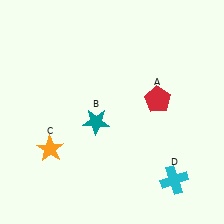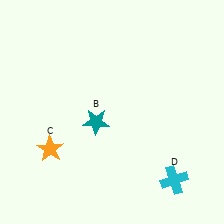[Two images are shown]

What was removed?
The red pentagon (A) was removed in Image 2.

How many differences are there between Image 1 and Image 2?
There is 1 difference between the two images.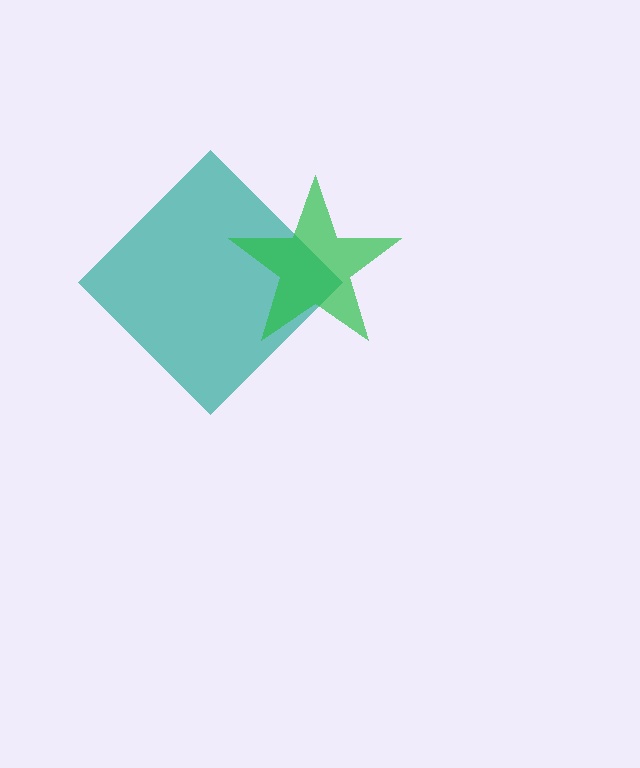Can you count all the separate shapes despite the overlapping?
Yes, there are 2 separate shapes.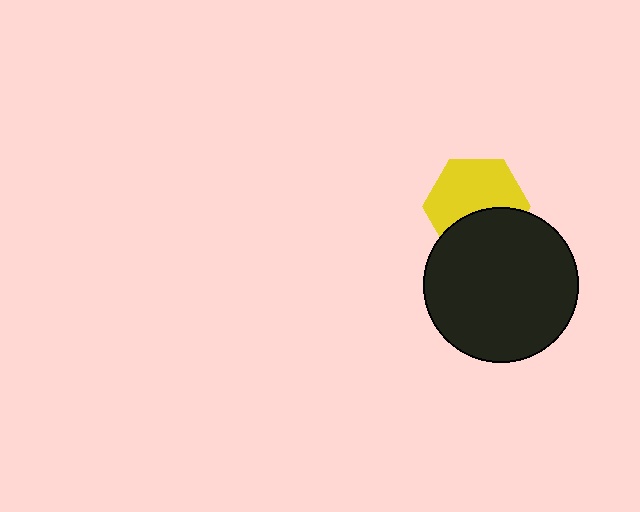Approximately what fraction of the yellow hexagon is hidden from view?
Roughly 38% of the yellow hexagon is hidden behind the black circle.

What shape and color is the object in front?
The object in front is a black circle.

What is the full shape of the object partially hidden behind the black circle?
The partially hidden object is a yellow hexagon.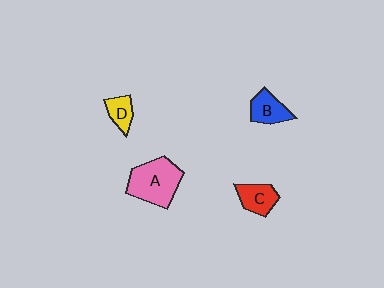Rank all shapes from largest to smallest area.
From largest to smallest: A (pink), B (blue), C (red), D (yellow).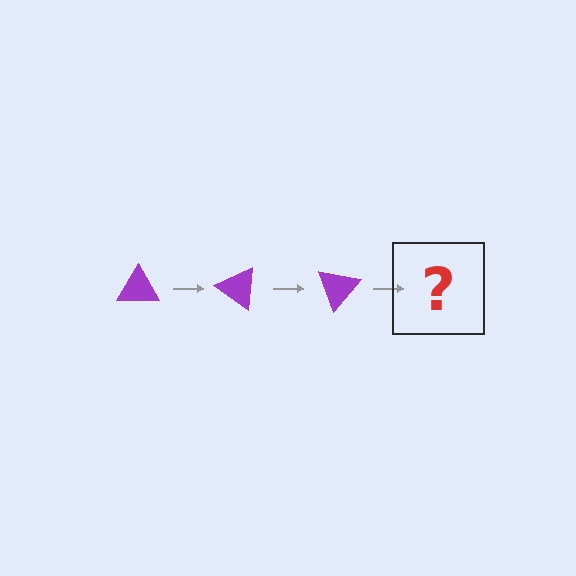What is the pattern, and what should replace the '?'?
The pattern is that the triangle rotates 35 degrees each step. The '?' should be a purple triangle rotated 105 degrees.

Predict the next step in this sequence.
The next step is a purple triangle rotated 105 degrees.